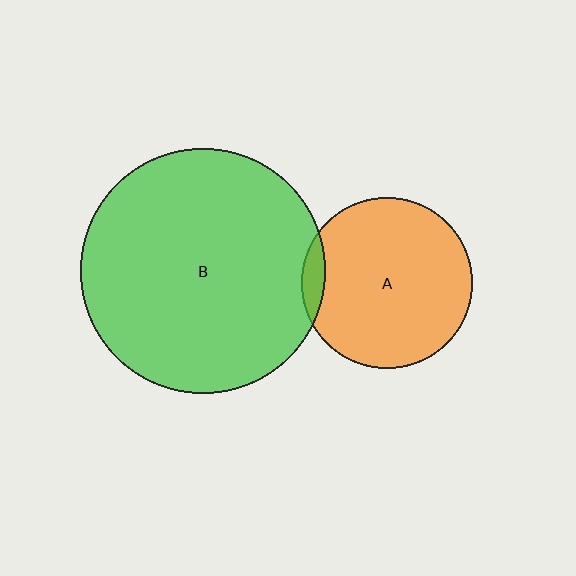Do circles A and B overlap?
Yes.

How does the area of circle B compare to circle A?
Approximately 2.0 times.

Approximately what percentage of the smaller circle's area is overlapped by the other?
Approximately 5%.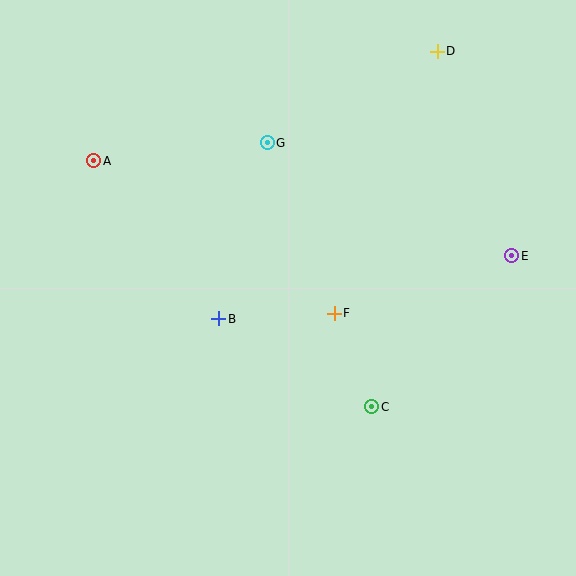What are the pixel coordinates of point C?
Point C is at (372, 407).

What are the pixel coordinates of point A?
Point A is at (94, 161).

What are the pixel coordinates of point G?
Point G is at (267, 143).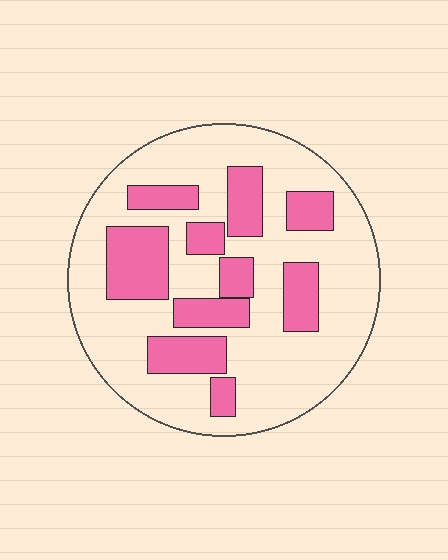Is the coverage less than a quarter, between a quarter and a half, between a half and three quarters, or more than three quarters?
Between a quarter and a half.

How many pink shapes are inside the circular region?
10.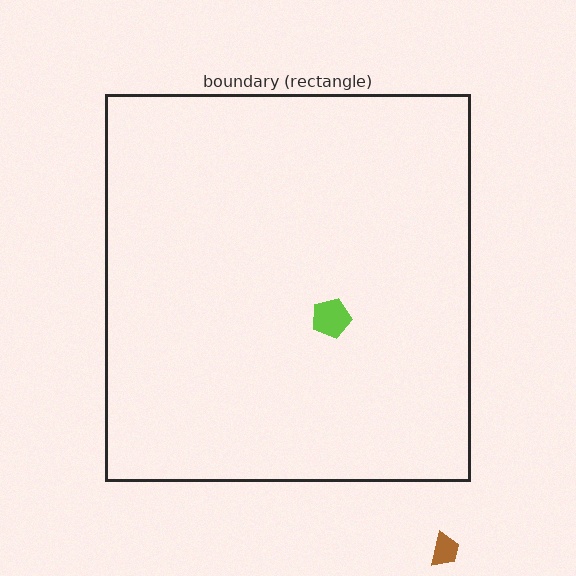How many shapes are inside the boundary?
1 inside, 1 outside.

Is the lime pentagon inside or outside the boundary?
Inside.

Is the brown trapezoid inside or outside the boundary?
Outside.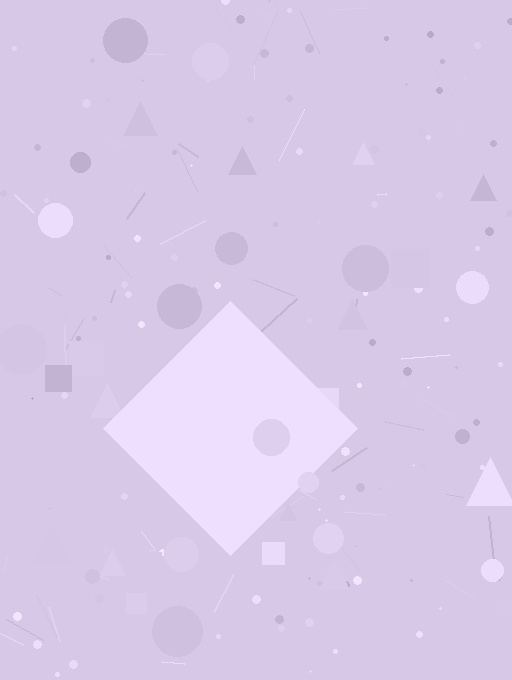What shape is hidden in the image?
A diamond is hidden in the image.